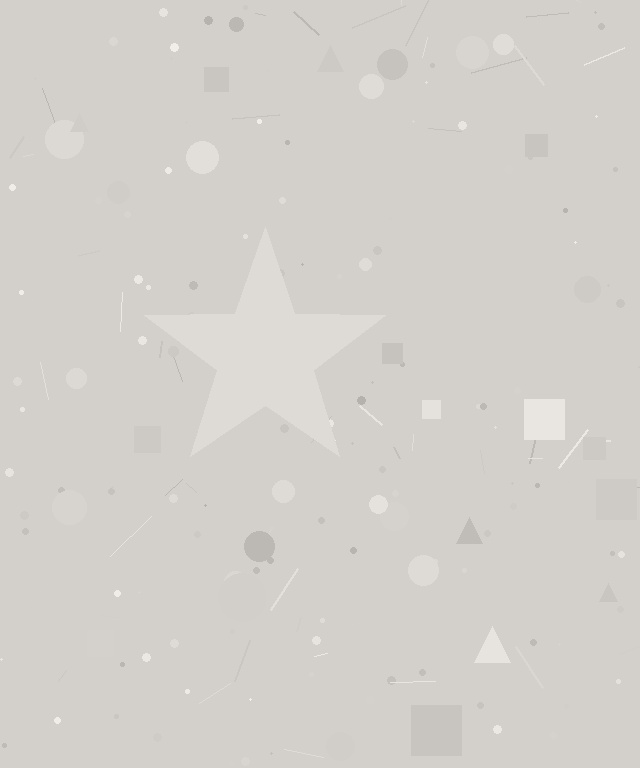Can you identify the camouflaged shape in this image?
The camouflaged shape is a star.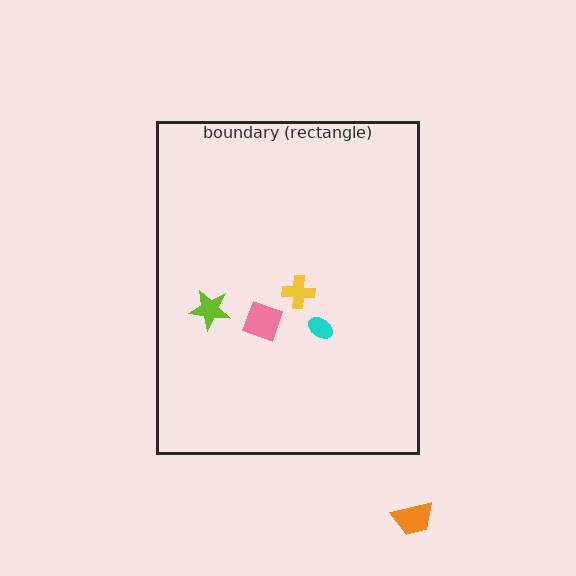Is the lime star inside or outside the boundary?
Inside.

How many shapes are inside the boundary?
4 inside, 1 outside.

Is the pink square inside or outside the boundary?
Inside.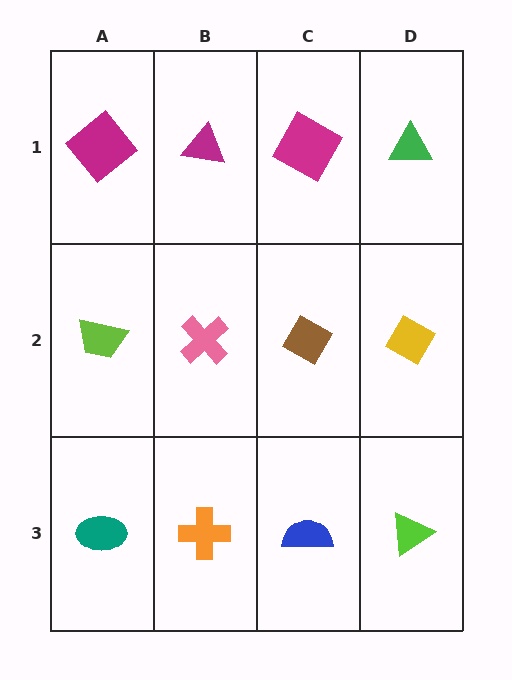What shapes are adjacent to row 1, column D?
A yellow diamond (row 2, column D), a magenta square (row 1, column C).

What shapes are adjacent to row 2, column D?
A green triangle (row 1, column D), a lime triangle (row 3, column D), a brown diamond (row 2, column C).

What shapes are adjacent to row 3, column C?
A brown diamond (row 2, column C), an orange cross (row 3, column B), a lime triangle (row 3, column D).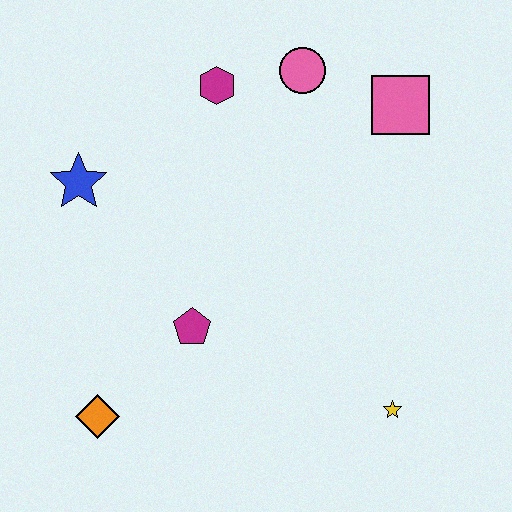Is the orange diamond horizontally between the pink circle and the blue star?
Yes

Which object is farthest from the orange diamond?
The pink square is farthest from the orange diamond.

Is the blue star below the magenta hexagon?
Yes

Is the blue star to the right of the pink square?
No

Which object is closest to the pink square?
The pink circle is closest to the pink square.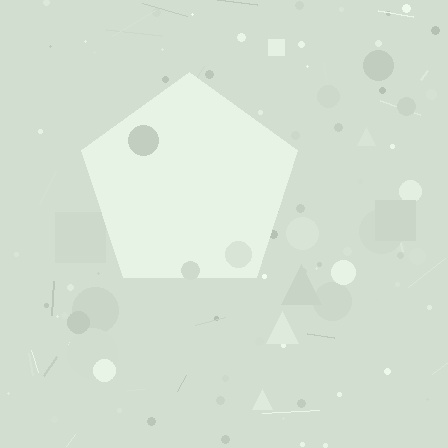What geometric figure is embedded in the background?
A pentagon is embedded in the background.